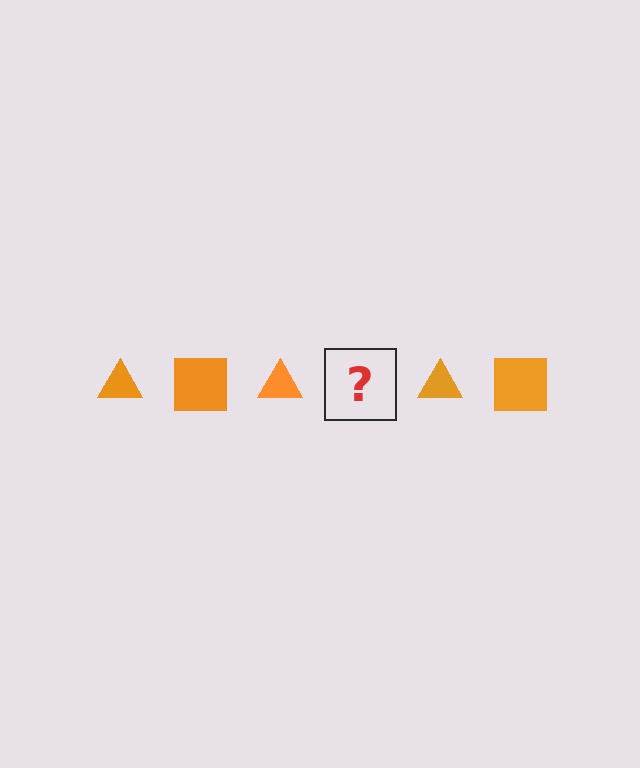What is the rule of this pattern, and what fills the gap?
The rule is that the pattern cycles through triangle, square shapes in orange. The gap should be filled with an orange square.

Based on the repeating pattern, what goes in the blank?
The blank should be an orange square.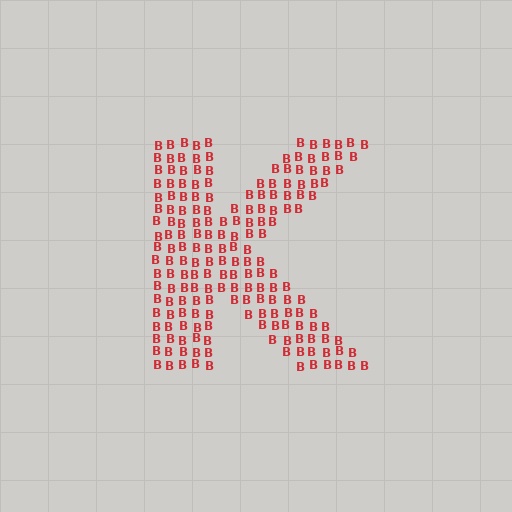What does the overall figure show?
The overall figure shows the letter K.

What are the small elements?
The small elements are letter B's.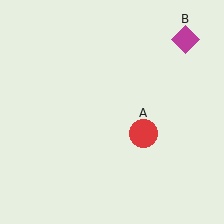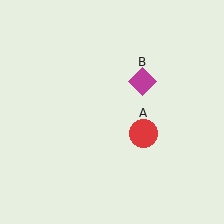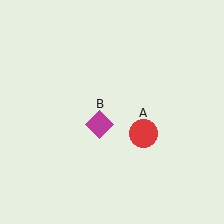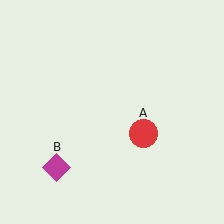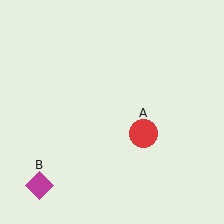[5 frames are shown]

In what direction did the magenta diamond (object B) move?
The magenta diamond (object B) moved down and to the left.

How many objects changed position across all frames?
1 object changed position: magenta diamond (object B).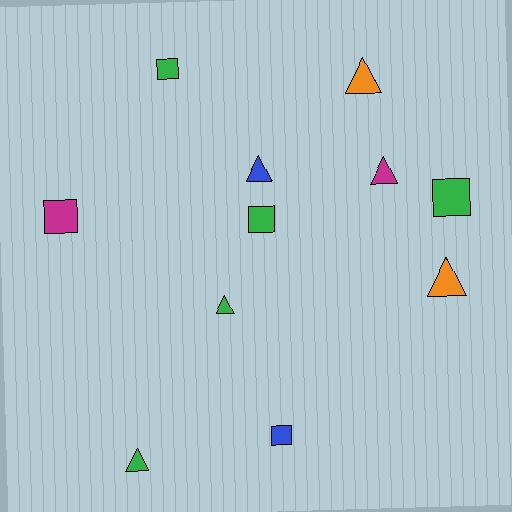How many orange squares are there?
There are no orange squares.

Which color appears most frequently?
Green, with 5 objects.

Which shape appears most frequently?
Triangle, with 6 objects.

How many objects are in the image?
There are 11 objects.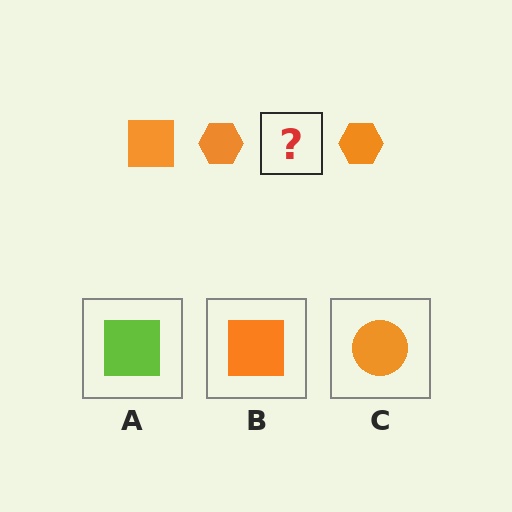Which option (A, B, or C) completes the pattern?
B.